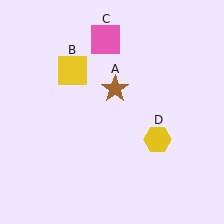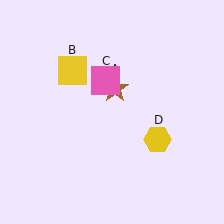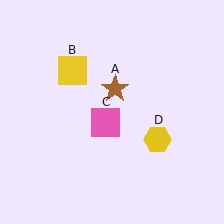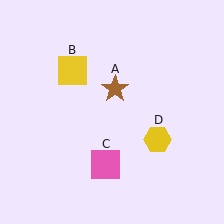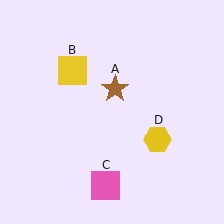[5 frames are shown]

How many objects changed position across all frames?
1 object changed position: pink square (object C).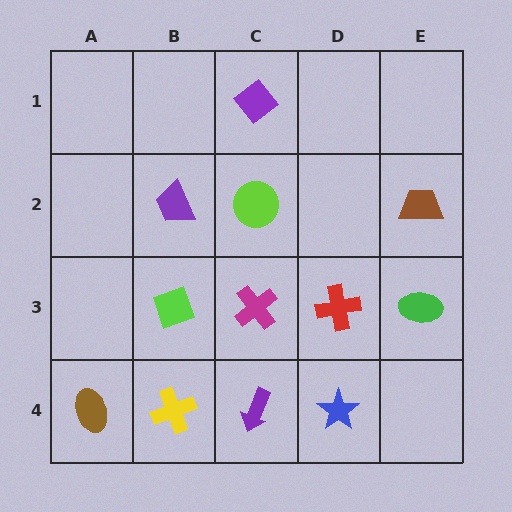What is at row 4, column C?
A purple arrow.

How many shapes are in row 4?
4 shapes.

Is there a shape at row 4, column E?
No, that cell is empty.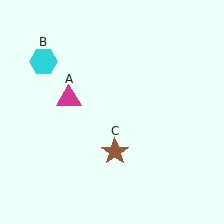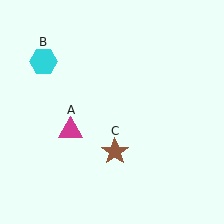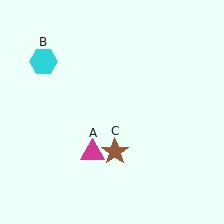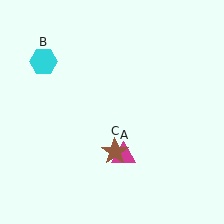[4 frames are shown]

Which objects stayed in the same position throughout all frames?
Cyan hexagon (object B) and brown star (object C) remained stationary.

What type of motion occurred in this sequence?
The magenta triangle (object A) rotated counterclockwise around the center of the scene.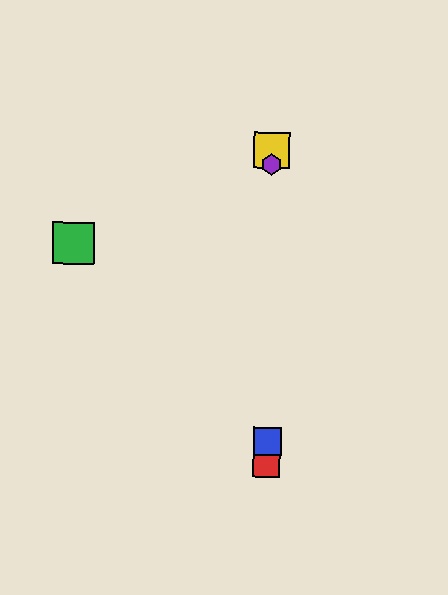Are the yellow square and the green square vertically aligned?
No, the yellow square is at x≈272 and the green square is at x≈74.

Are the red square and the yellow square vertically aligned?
Yes, both are at x≈267.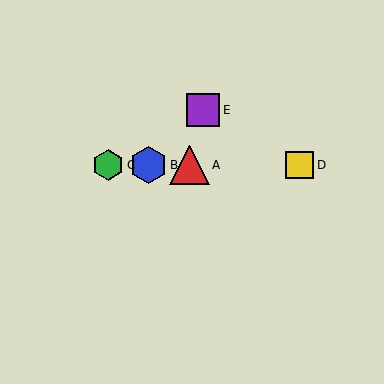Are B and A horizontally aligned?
Yes, both are at y≈165.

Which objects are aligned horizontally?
Objects A, B, C, D are aligned horizontally.